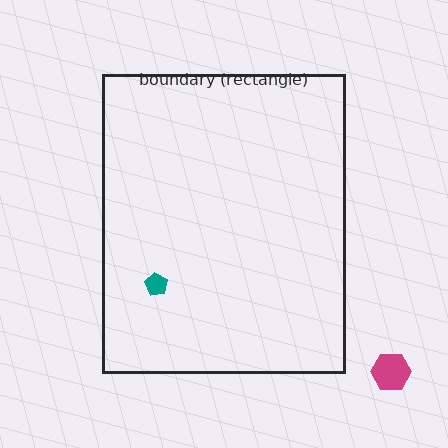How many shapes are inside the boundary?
1 inside, 1 outside.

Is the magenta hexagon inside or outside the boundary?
Outside.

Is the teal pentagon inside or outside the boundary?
Inside.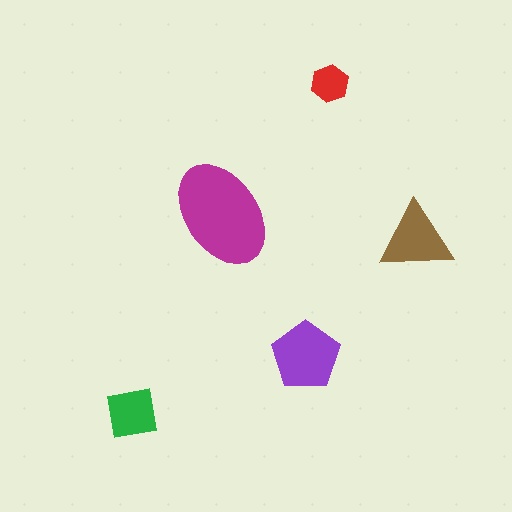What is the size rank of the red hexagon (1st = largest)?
5th.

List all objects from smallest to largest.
The red hexagon, the green square, the brown triangle, the purple pentagon, the magenta ellipse.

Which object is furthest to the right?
The brown triangle is rightmost.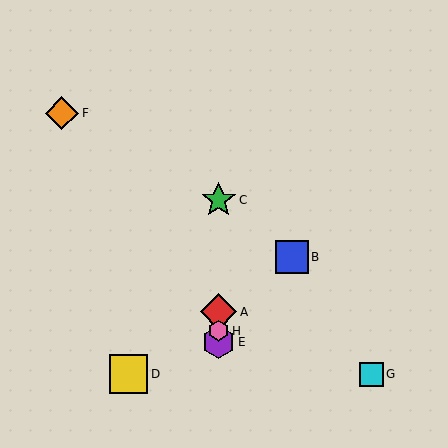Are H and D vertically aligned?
No, H is at x≈219 and D is at x≈129.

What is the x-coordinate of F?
Object F is at x≈62.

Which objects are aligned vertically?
Objects A, C, E, H are aligned vertically.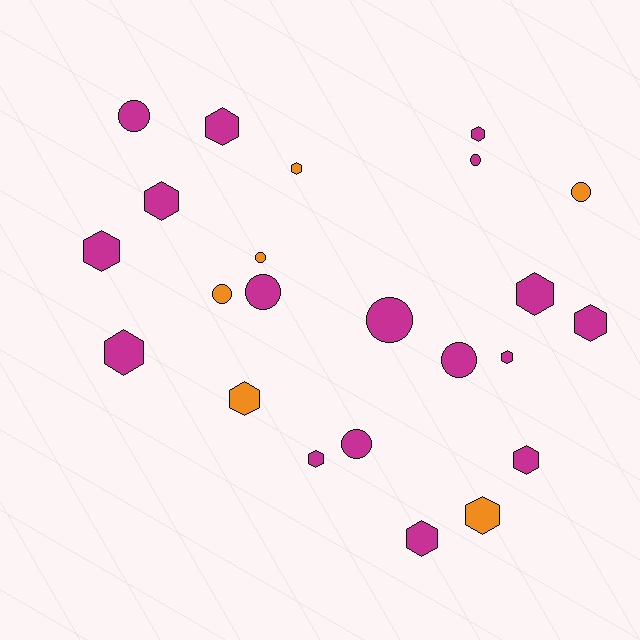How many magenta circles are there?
There are 6 magenta circles.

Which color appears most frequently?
Magenta, with 17 objects.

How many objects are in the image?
There are 23 objects.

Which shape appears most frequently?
Hexagon, with 14 objects.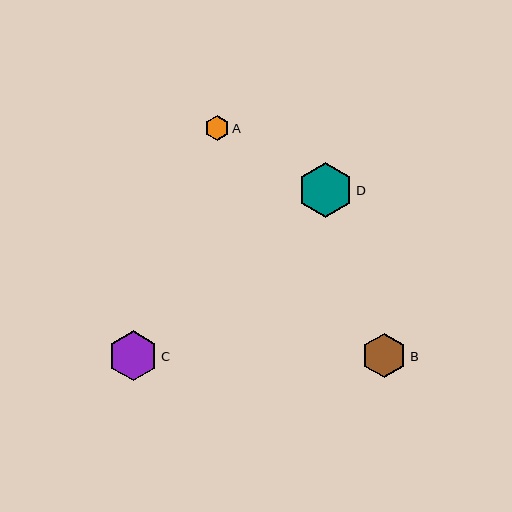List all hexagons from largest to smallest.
From largest to smallest: D, C, B, A.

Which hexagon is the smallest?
Hexagon A is the smallest with a size of approximately 25 pixels.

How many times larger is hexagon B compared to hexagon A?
Hexagon B is approximately 1.8 times the size of hexagon A.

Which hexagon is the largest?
Hexagon D is the largest with a size of approximately 55 pixels.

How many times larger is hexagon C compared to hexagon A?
Hexagon C is approximately 2.0 times the size of hexagon A.